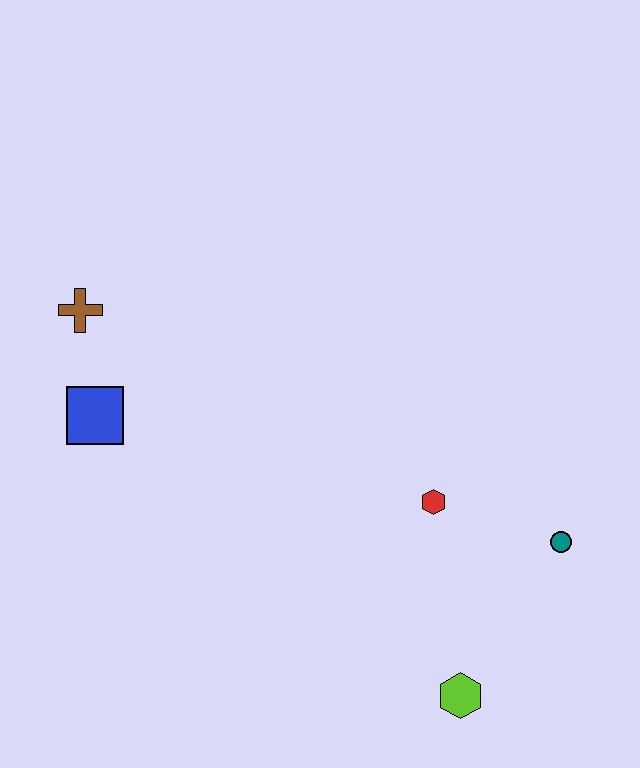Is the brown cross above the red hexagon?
Yes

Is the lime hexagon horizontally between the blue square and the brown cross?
No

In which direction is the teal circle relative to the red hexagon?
The teal circle is to the right of the red hexagon.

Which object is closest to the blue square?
The brown cross is closest to the blue square.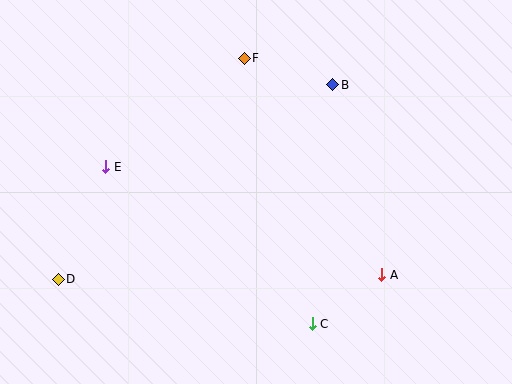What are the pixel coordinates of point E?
Point E is at (106, 167).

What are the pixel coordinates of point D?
Point D is at (58, 279).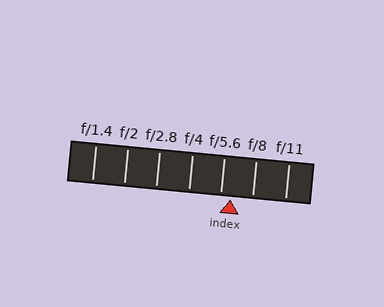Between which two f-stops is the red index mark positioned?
The index mark is between f/5.6 and f/8.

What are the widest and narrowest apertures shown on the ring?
The widest aperture shown is f/1.4 and the narrowest is f/11.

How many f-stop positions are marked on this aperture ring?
There are 7 f-stop positions marked.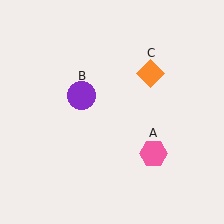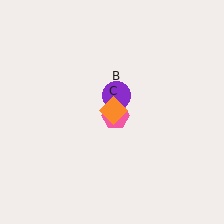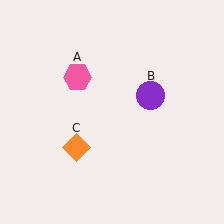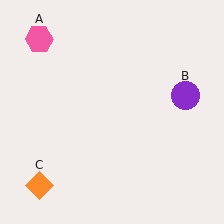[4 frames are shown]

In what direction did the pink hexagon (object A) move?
The pink hexagon (object A) moved up and to the left.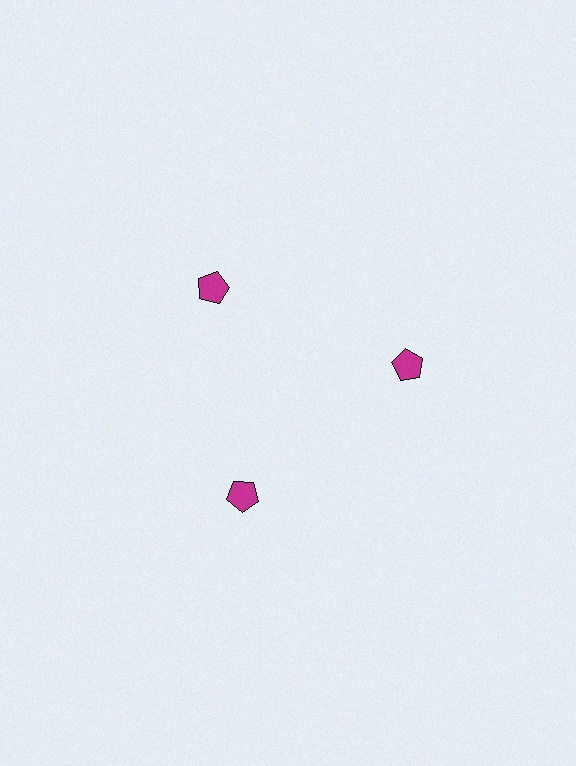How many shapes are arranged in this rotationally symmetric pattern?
There are 3 shapes, arranged in 3 groups of 1.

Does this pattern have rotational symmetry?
Yes, this pattern has 3-fold rotational symmetry. It looks the same after rotating 120 degrees around the center.